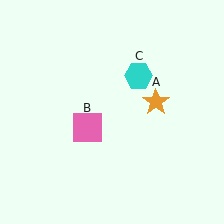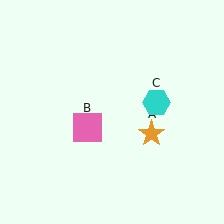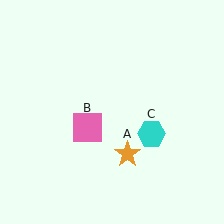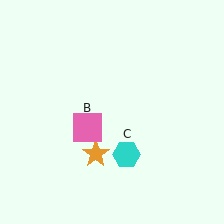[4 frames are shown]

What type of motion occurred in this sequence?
The orange star (object A), cyan hexagon (object C) rotated clockwise around the center of the scene.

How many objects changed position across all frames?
2 objects changed position: orange star (object A), cyan hexagon (object C).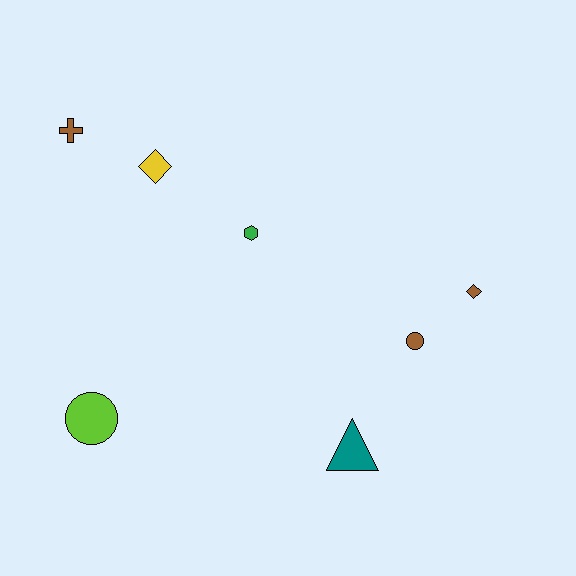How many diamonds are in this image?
There are 2 diamonds.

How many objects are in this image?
There are 7 objects.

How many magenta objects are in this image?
There are no magenta objects.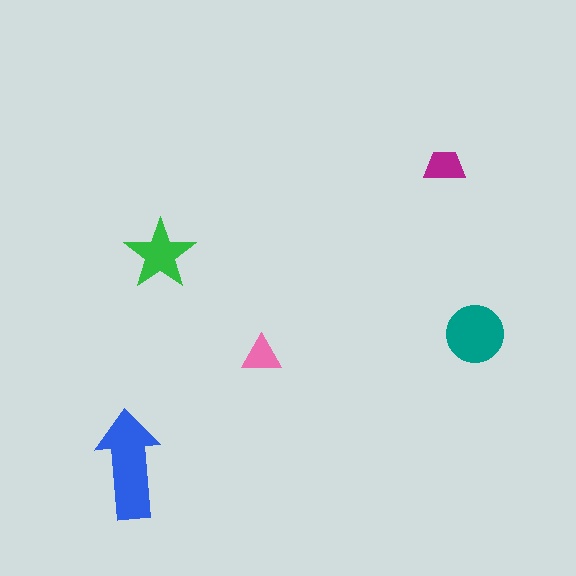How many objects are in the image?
There are 5 objects in the image.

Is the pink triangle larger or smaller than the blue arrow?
Smaller.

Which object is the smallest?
The pink triangle.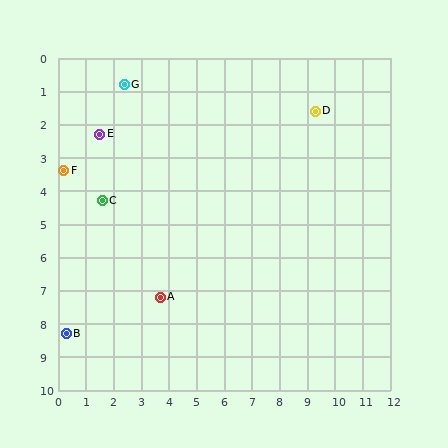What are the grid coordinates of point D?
Point D is at approximately (9.3, 1.6).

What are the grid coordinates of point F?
Point F is at approximately (0.2, 3.4).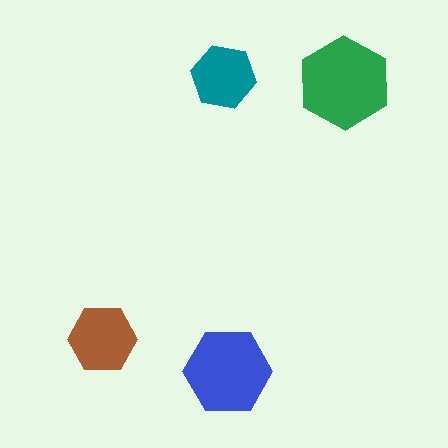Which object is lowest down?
The blue hexagon is bottommost.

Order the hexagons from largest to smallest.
the green one, the blue one, the brown one, the teal one.